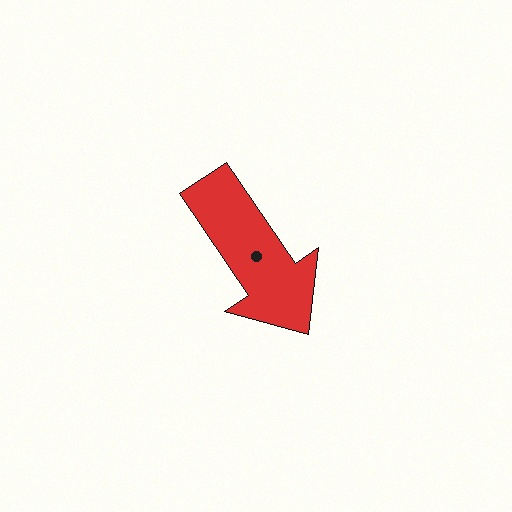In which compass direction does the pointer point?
Southeast.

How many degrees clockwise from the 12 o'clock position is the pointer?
Approximately 146 degrees.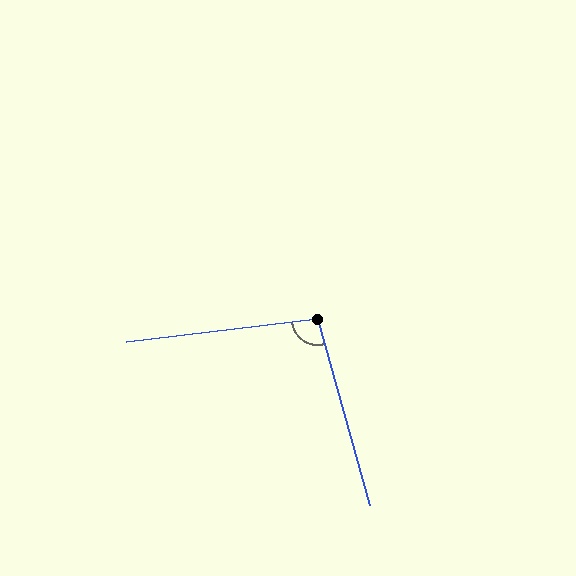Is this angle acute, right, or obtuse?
It is obtuse.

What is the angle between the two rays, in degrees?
Approximately 99 degrees.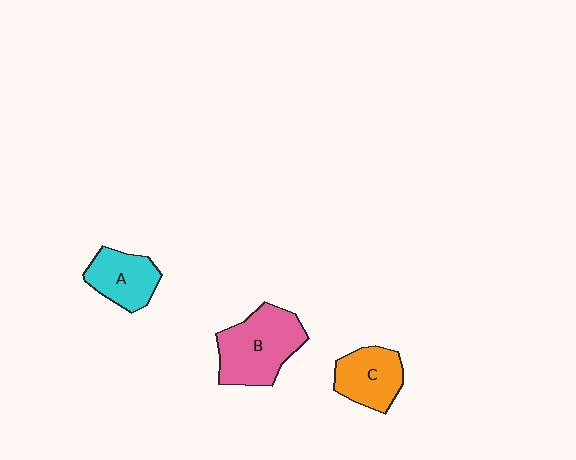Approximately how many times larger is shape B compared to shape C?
Approximately 1.5 times.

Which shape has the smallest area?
Shape A (cyan).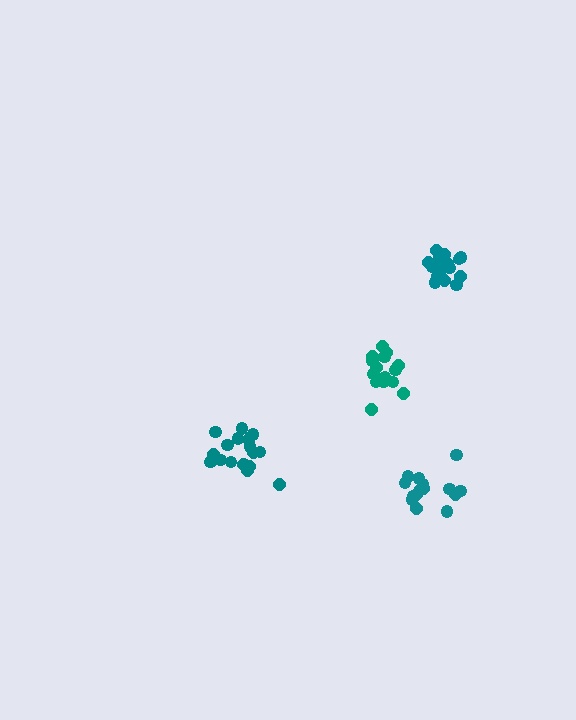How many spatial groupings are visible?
There are 4 spatial groupings.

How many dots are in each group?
Group 1: 19 dots, Group 2: 18 dots, Group 3: 17 dots, Group 4: 15 dots (69 total).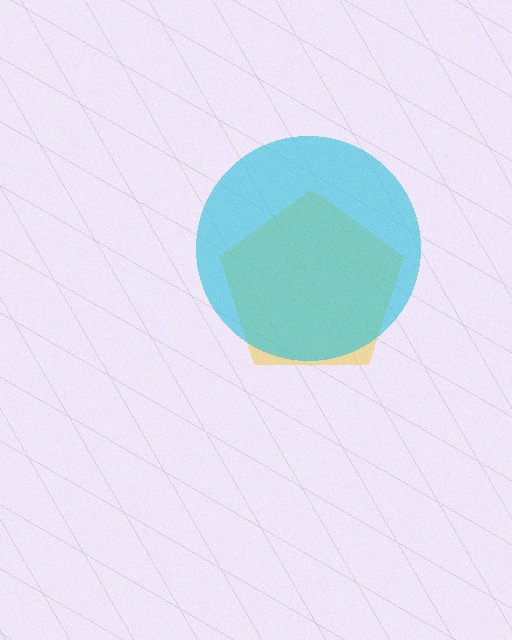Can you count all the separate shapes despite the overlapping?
Yes, there are 2 separate shapes.